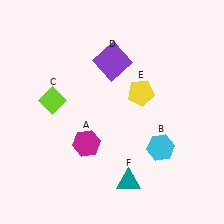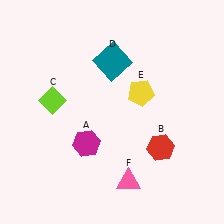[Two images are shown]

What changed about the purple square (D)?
In Image 1, D is purple. In Image 2, it changed to teal.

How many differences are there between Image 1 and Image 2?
There are 3 differences between the two images.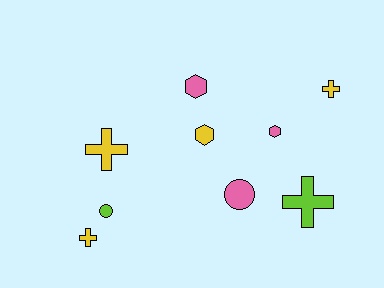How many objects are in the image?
There are 9 objects.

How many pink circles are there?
There is 1 pink circle.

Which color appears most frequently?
Yellow, with 4 objects.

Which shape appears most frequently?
Cross, with 4 objects.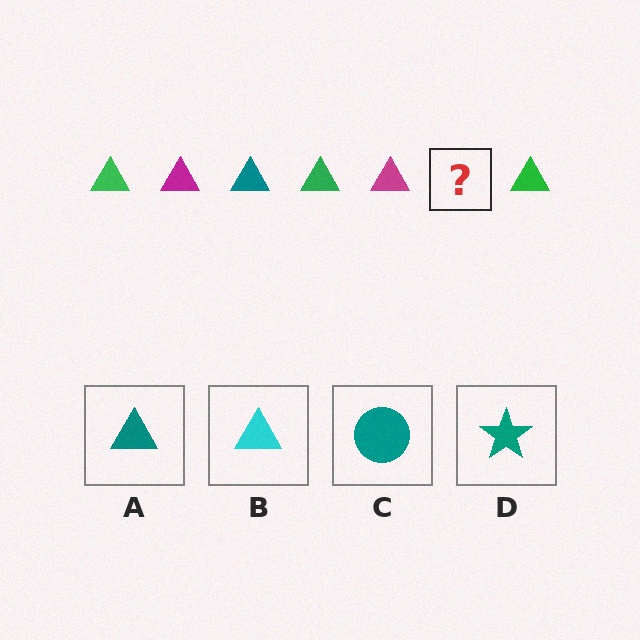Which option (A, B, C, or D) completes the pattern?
A.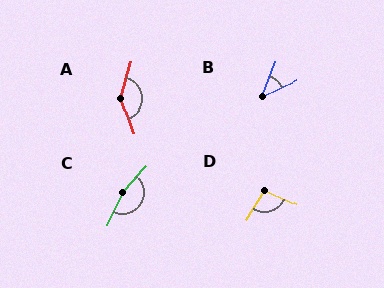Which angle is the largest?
C, at approximately 161 degrees.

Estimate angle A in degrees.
Approximately 144 degrees.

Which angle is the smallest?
B, at approximately 44 degrees.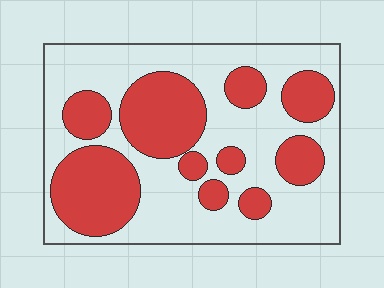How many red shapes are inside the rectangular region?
10.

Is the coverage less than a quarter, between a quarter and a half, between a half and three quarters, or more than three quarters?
Between a quarter and a half.